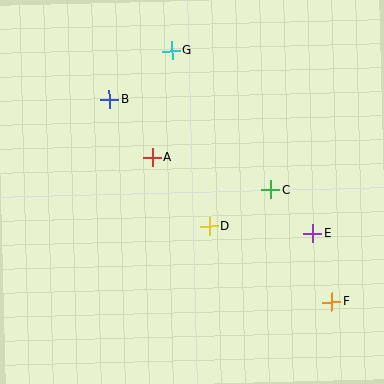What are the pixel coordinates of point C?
Point C is at (271, 190).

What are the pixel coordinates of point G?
Point G is at (172, 51).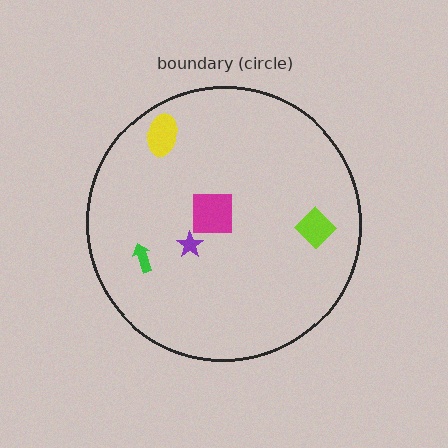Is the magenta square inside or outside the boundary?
Inside.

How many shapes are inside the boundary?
5 inside, 0 outside.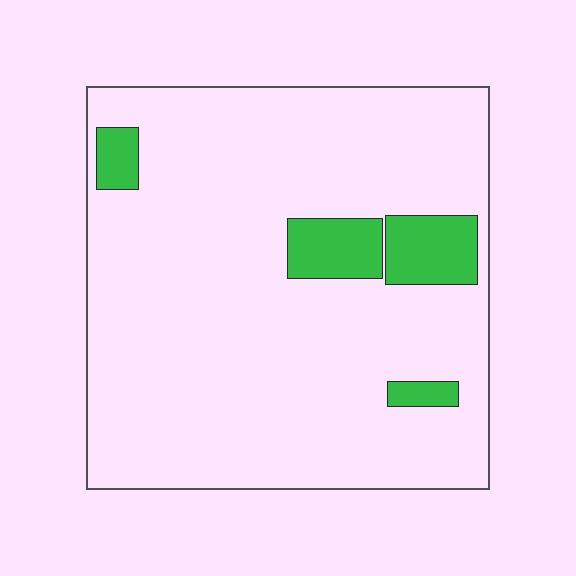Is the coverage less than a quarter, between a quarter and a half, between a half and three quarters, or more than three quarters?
Less than a quarter.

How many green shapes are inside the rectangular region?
4.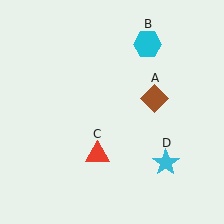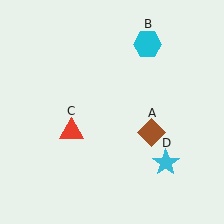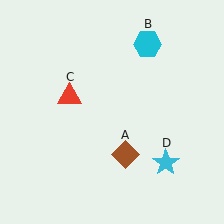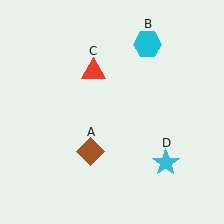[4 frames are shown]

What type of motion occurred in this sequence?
The brown diamond (object A), red triangle (object C) rotated clockwise around the center of the scene.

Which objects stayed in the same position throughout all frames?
Cyan hexagon (object B) and cyan star (object D) remained stationary.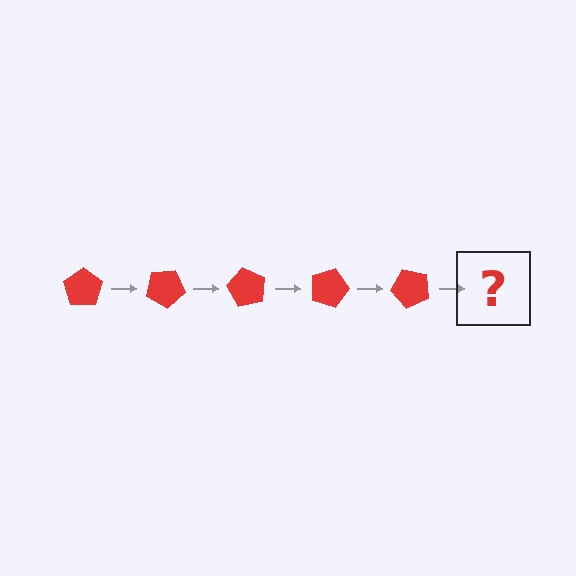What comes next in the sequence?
The next element should be a red pentagon rotated 150 degrees.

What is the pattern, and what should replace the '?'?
The pattern is that the pentagon rotates 30 degrees each step. The '?' should be a red pentagon rotated 150 degrees.